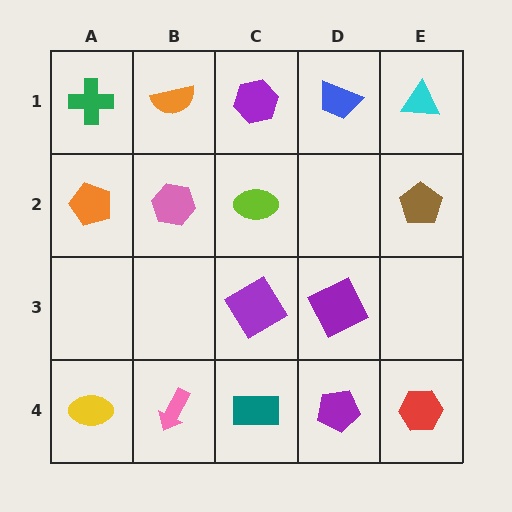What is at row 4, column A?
A yellow ellipse.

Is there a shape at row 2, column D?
No, that cell is empty.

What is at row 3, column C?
A purple diamond.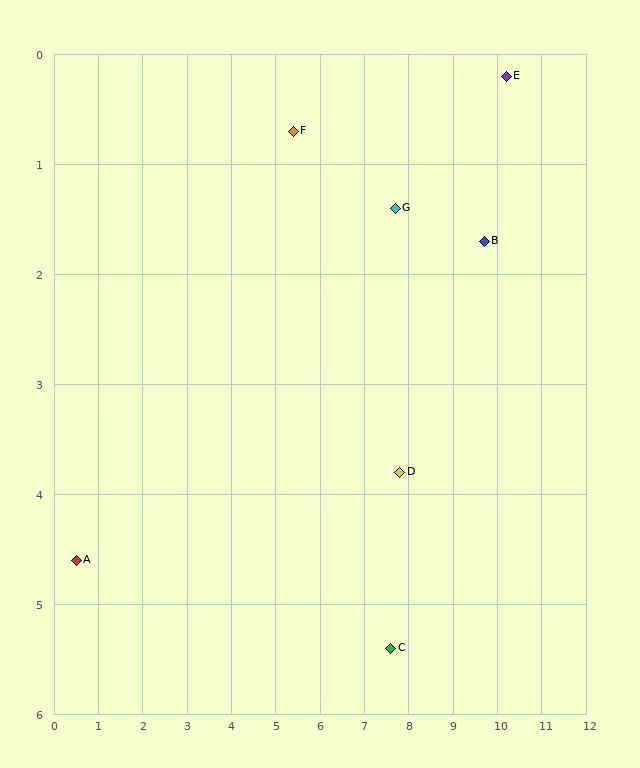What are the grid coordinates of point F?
Point F is at approximately (5.4, 0.7).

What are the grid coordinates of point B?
Point B is at approximately (9.7, 1.7).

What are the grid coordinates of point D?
Point D is at approximately (7.8, 3.8).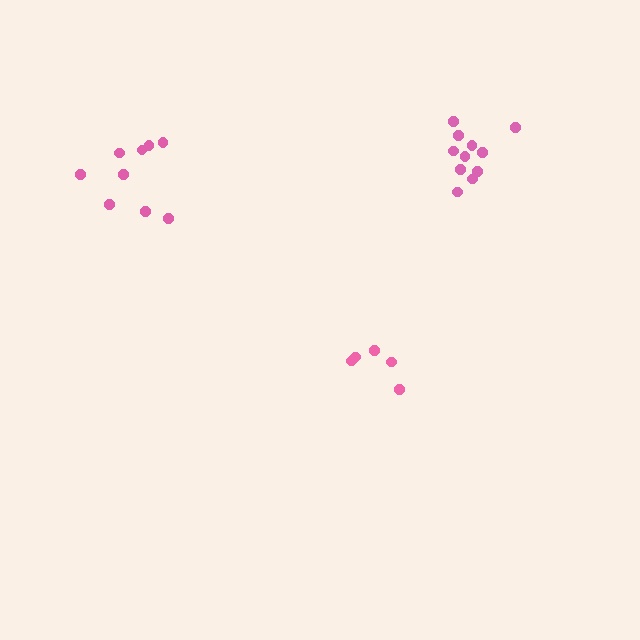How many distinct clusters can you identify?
There are 3 distinct clusters.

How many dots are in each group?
Group 1: 11 dots, Group 2: 5 dots, Group 3: 9 dots (25 total).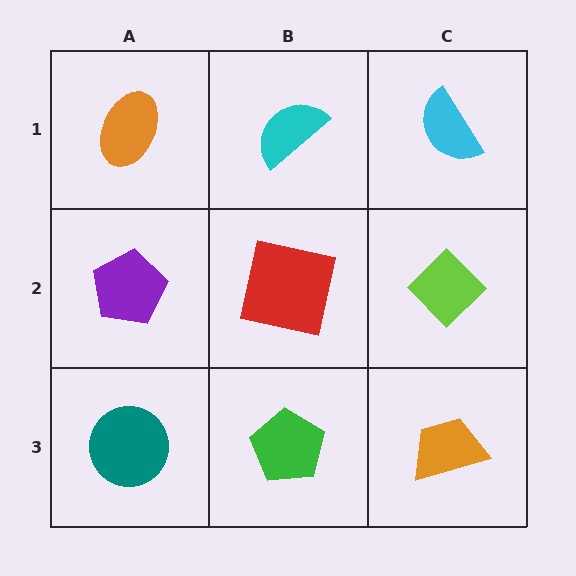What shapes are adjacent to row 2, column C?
A cyan semicircle (row 1, column C), an orange trapezoid (row 3, column C), a red square (row 2, column B).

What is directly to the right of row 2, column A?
A red square.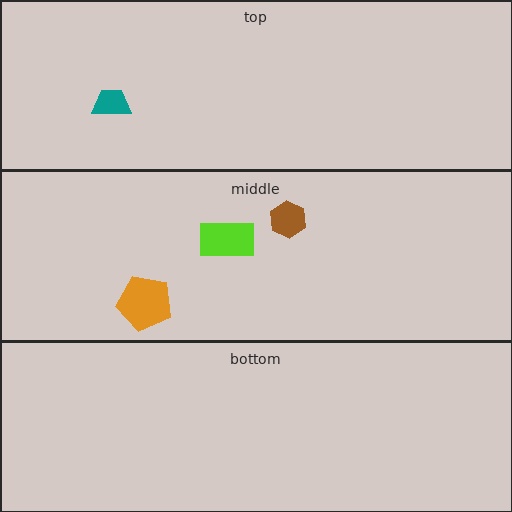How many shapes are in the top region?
1.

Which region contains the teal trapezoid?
The top region.